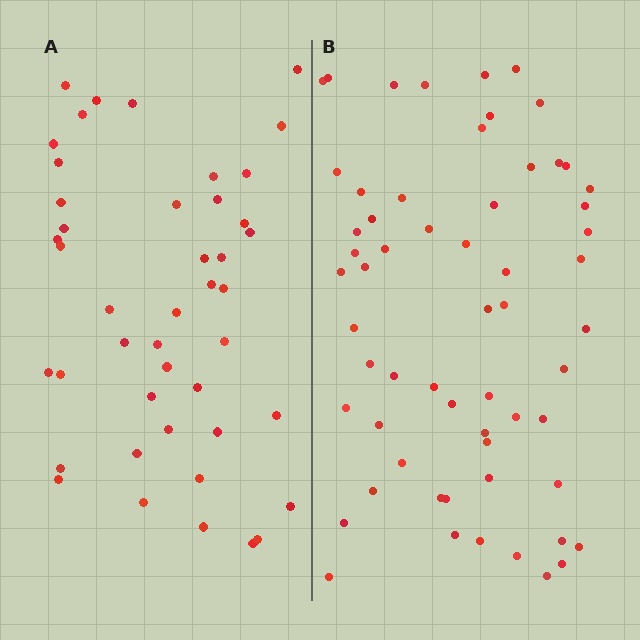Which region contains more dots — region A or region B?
Region B (the right region) has more dots.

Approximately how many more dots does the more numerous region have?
Region B has approximately 15 more dots than region A.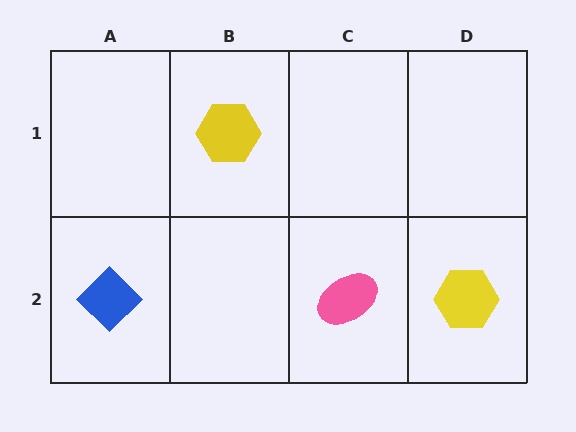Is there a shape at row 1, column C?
No, that cell is empty.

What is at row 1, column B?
A yellow hexagon.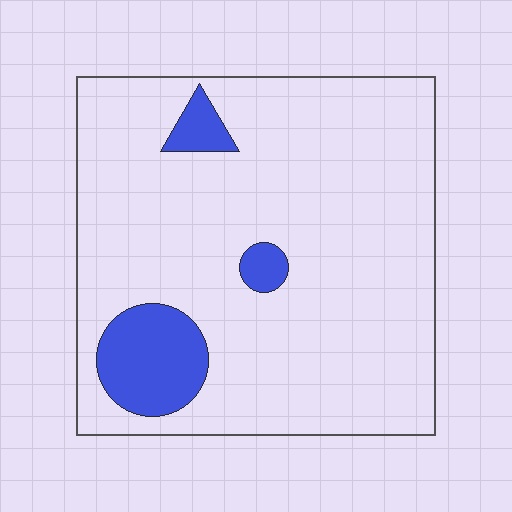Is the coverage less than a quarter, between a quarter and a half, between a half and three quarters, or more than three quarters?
Less than a quarter.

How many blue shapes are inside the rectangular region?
3.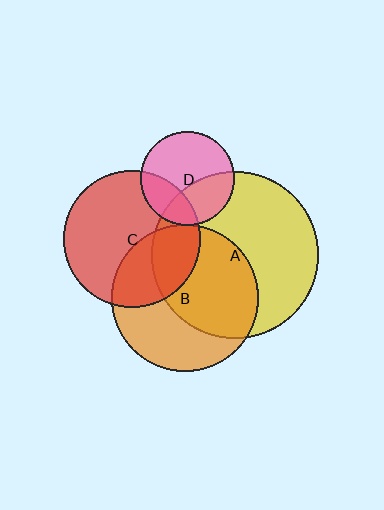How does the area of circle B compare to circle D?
Approximately 2.5 times.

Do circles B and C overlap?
Yes.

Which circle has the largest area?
Circle A (yellow).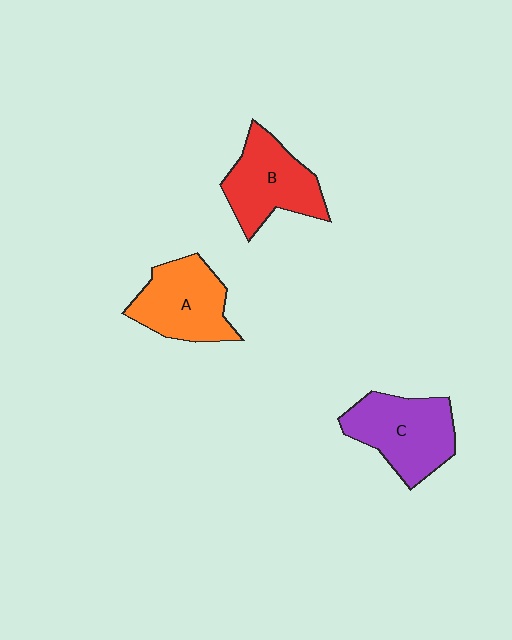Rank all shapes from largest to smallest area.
From largest to smallest: C (purple), B (red), A (orange).